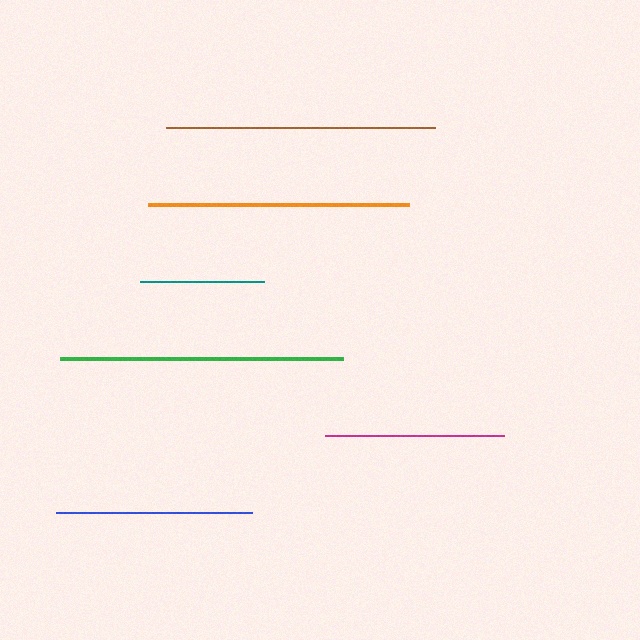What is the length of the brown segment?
The brown segment is approximately 269 pixels long.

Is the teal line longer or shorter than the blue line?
The blue line is longer than the teal line.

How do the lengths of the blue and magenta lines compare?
The blue and magenta lines are approximately the same length.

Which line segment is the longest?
The green line is the longest at approximately 283 pixels.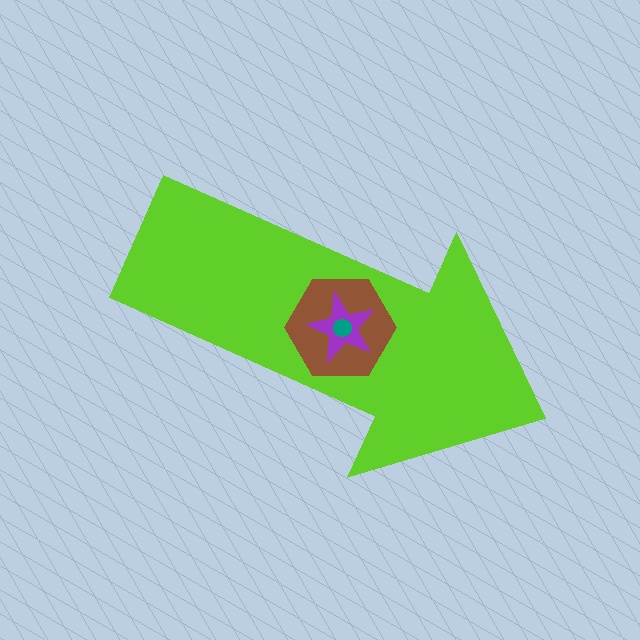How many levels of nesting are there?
4.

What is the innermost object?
The teal circle.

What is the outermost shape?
The lime arrow.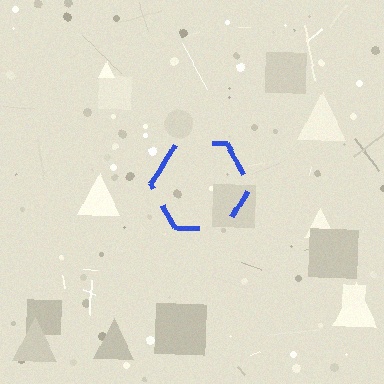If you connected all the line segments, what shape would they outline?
They would outline a hexagon.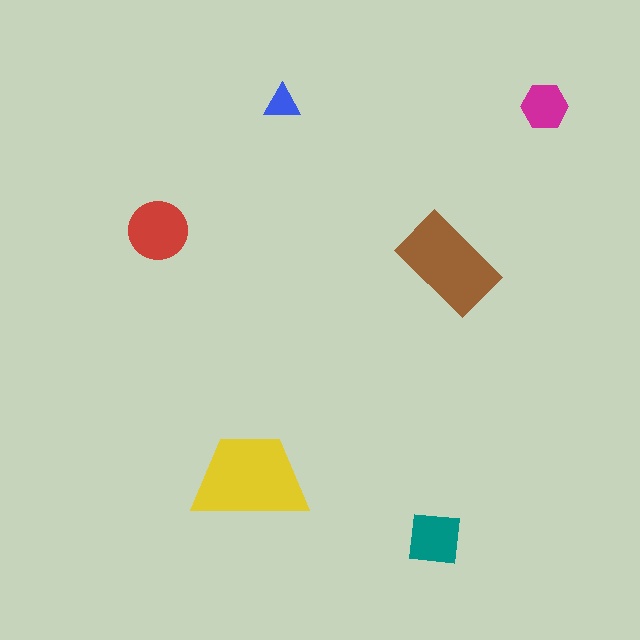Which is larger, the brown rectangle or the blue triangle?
The brown rectangle.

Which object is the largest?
The yellow trapezoid.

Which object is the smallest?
The blue triangle.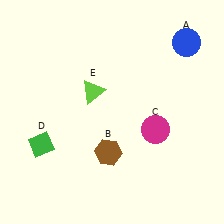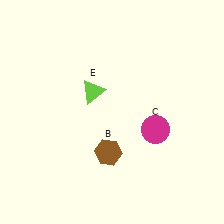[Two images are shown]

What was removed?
The green diamond (D), the blue circle (A) were removed in Image 2.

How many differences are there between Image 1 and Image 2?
There are 2 differences between the two images.